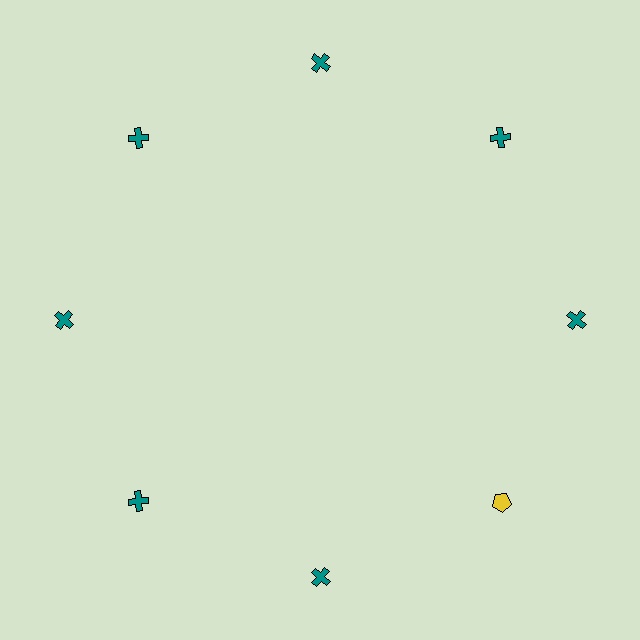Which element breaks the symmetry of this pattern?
The yellow pentagon at roughly the 4 o'clock position breaks the symmetry. All other shapes are teal crosses.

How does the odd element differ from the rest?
It differs in both color (yellow instead of teal) and shape (pentagon instead of cross).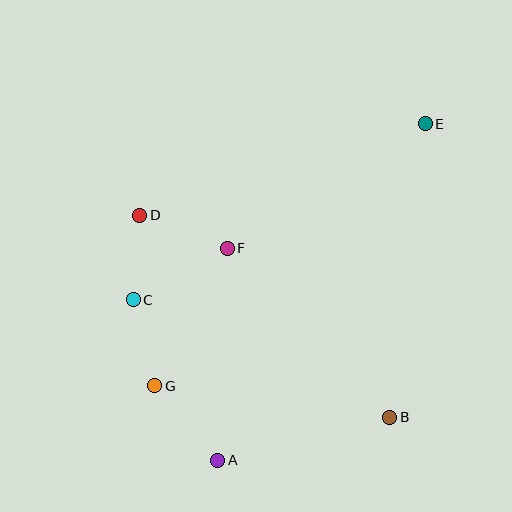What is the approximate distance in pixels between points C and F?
The distance between C and F is approximately 107 pixels.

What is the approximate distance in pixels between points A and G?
The distance between A and G is approximately 98 pixels.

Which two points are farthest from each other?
Points A and E are farthest from each other.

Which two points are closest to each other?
Points C and D are closest to each other.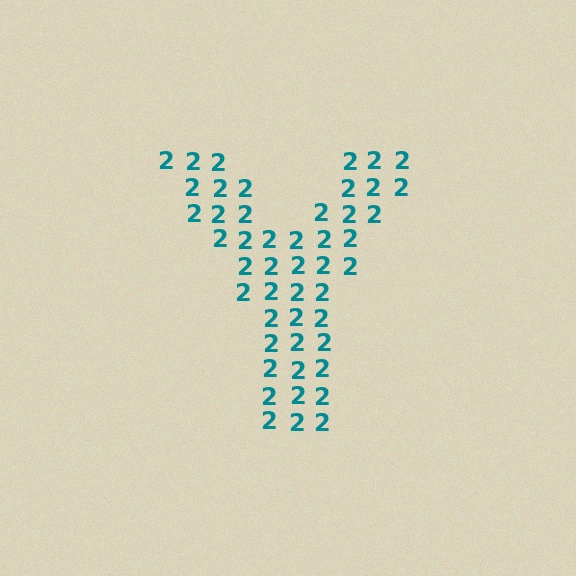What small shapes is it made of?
It is made of small digit 2's.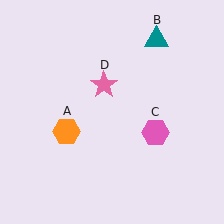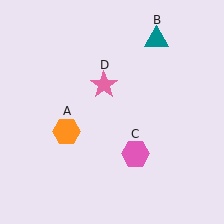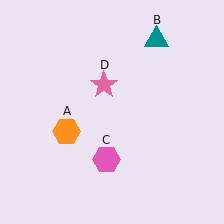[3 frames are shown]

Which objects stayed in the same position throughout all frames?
Orange hexagon (object A) and teal triangle (object B) and pink star (object D) remained stationary.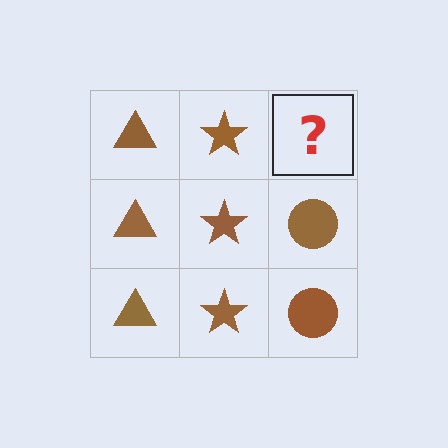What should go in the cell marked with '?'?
The missing cell should contain a brown circle.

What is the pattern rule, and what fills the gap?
The rule is that each column has a consistent shape. The gap should be filled with a brown circle.